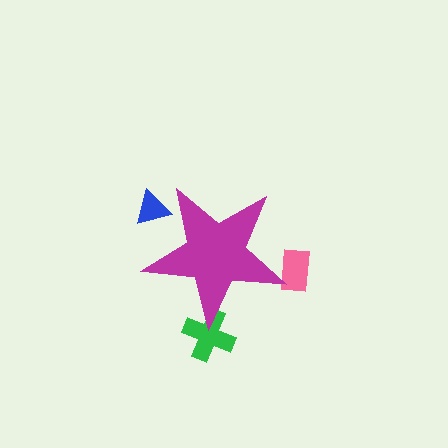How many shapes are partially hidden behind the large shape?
3 shapes are partially hidden.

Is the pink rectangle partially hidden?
Yes, the pink rectangle is partially hidden behind the magenta star.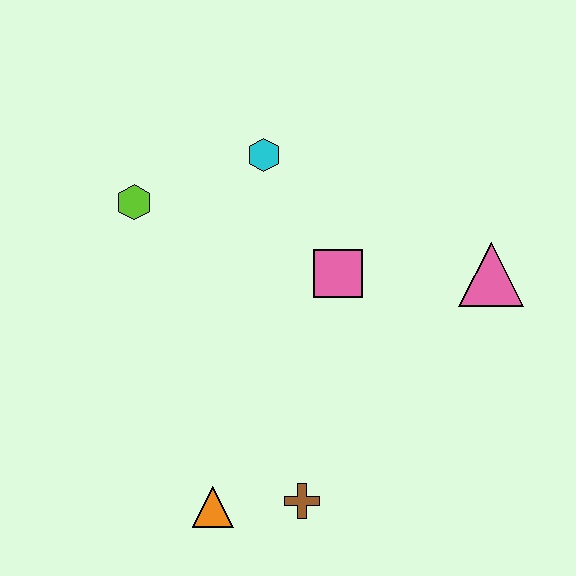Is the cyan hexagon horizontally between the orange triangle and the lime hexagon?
No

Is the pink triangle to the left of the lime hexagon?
No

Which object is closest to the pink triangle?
The pink square is closest to the pink triangle.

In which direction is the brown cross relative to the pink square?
The brown cross is below the pink square.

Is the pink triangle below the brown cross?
No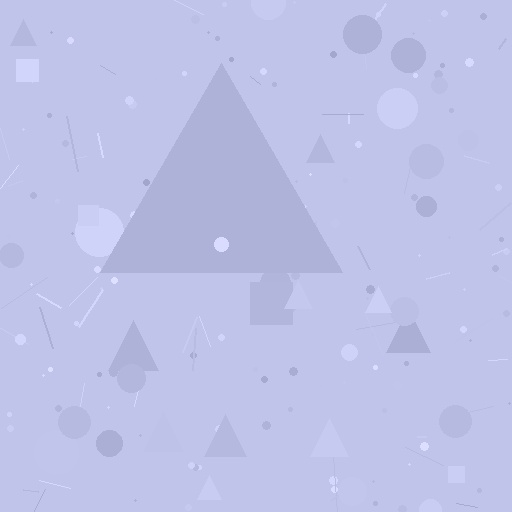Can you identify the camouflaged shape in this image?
The camouflaged shape is a triangle.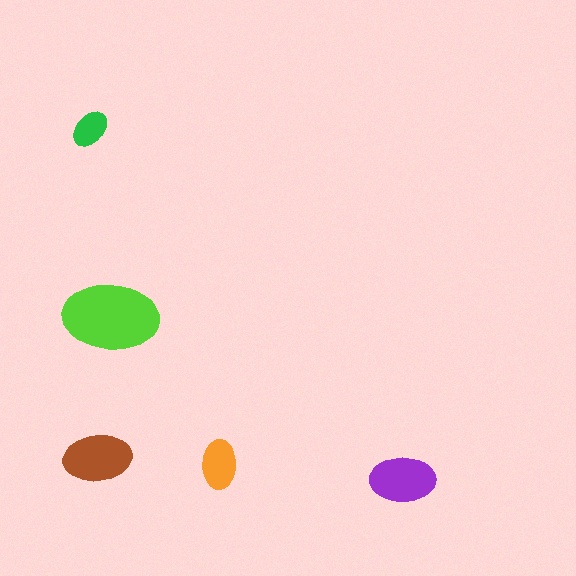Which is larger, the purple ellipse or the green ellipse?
The purple one.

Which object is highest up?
The green ellipse is topmost.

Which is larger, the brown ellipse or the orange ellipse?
The brown one.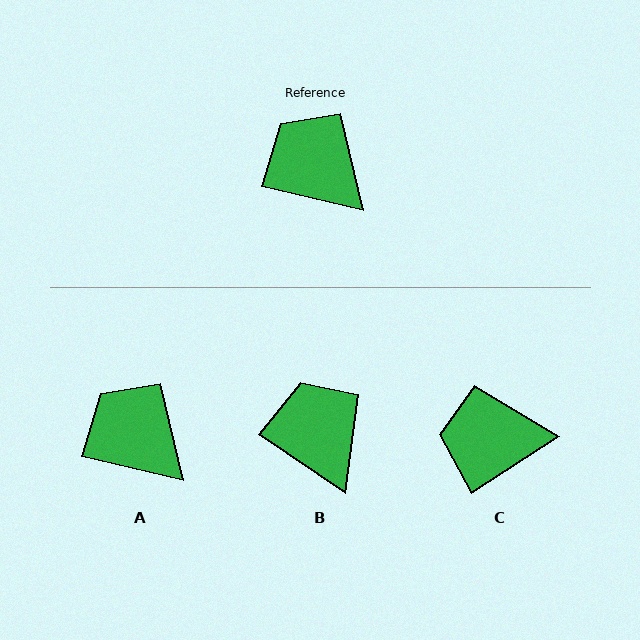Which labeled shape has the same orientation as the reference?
A.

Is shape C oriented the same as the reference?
No, it is off by about 46 degrees.